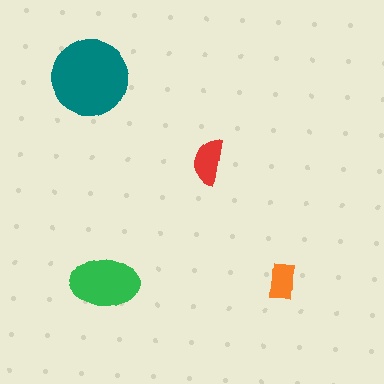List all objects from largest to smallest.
The teal circle, the green ellipse, the red semicircle, the orange rectangle.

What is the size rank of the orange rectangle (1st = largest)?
4th.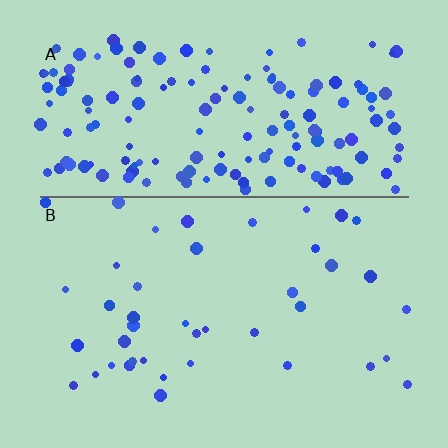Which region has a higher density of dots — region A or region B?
A (the top).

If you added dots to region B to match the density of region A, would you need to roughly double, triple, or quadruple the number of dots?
Approximately quadruple.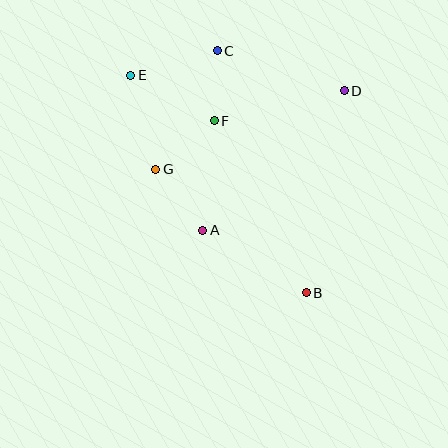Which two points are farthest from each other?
Points B and E are farthest from each other.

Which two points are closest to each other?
Points C and F are closest to each other.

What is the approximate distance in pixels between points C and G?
The distance between C and G is approximately 133 pixels.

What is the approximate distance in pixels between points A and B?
The distance between A and B is approximately 121 pixels.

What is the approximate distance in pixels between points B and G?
The distance between B and G is approximately 195 pixels.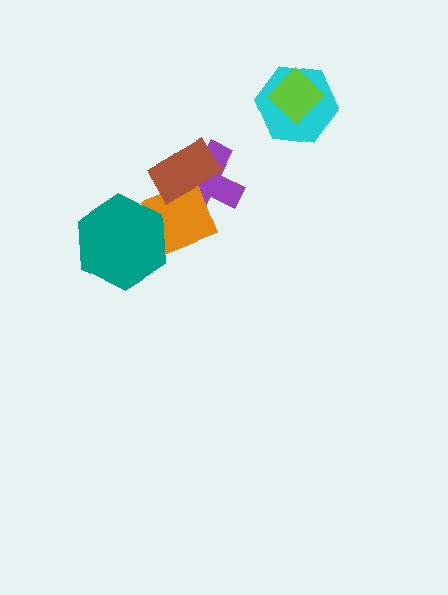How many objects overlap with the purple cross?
2 objects overlap with the purple cross.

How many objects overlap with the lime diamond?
1 object overlaps with the lime diamond.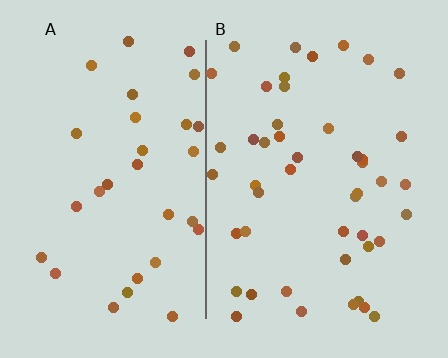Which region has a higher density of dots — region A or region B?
B (the right).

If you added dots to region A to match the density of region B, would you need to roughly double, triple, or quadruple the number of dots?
Approximately double.